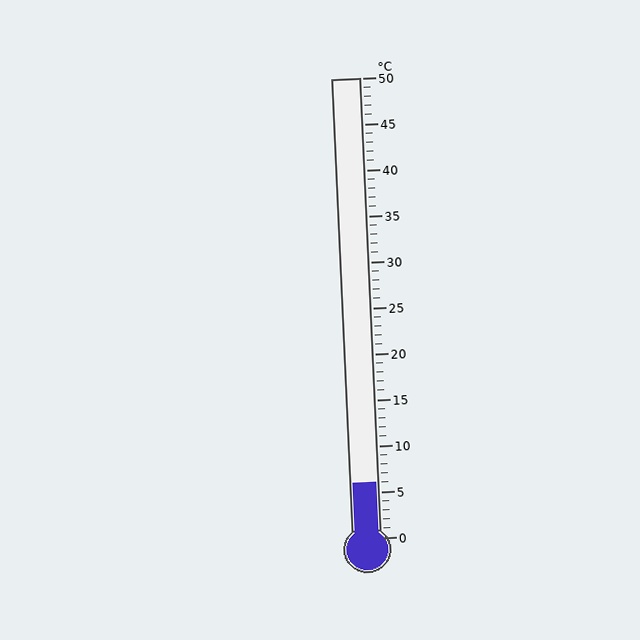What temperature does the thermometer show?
The thermometer shows approximately 6°C.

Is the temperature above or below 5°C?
The temperature is above 5°C.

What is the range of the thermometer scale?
The thermometer scale ranges from 0°C to 50°C.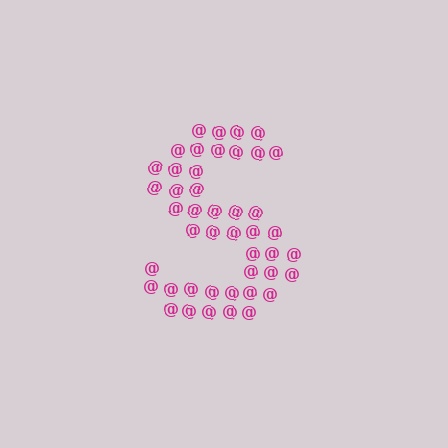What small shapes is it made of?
It is made of small at signs.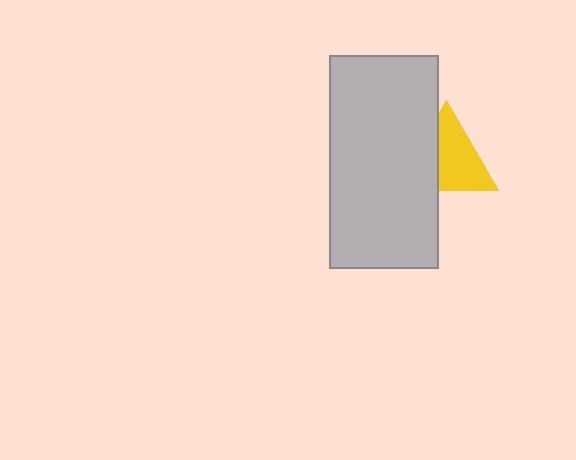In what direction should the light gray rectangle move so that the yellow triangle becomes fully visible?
The light gray rectangle should move left. That is the shortest direction to clear the overlap and leave the yellow triangle fully visible.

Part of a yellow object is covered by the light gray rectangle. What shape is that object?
It is a triangle.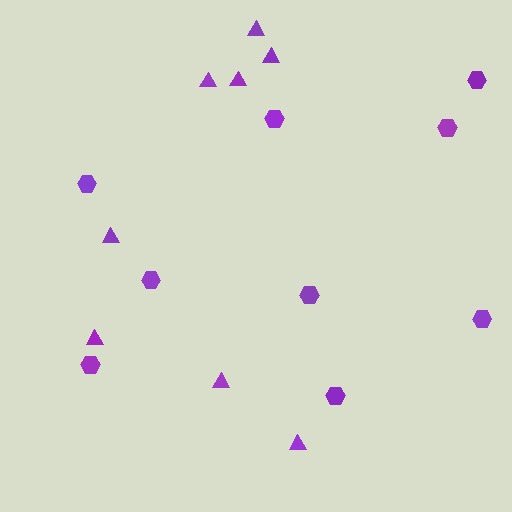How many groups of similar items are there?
There are 2 groups: one group of hexagons (9) and one group of triangles (8).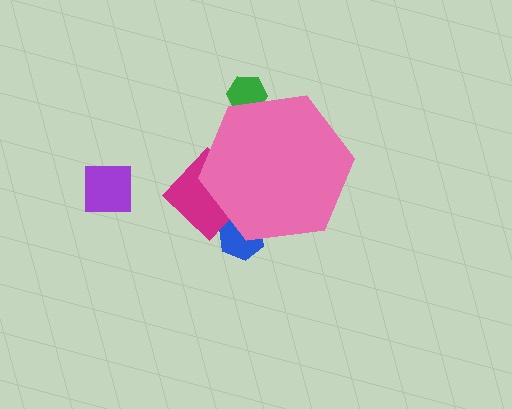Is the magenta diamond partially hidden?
Yes, the magenta diamond is partially hidden behind the pink hexagon.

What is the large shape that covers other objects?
A pink hexagon.